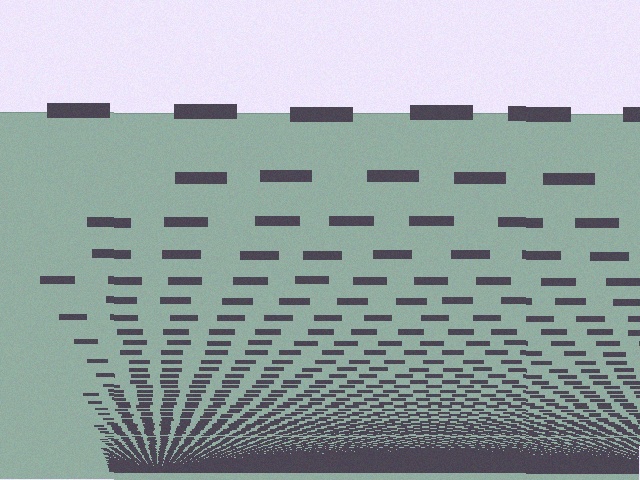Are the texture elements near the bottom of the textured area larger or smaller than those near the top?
Smaller. The gradient is inverted — elements near the bottom are smaller and denser.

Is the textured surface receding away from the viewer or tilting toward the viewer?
The surface appears to tilt toward the viewer. Texture elements get larger and sparser toward the top.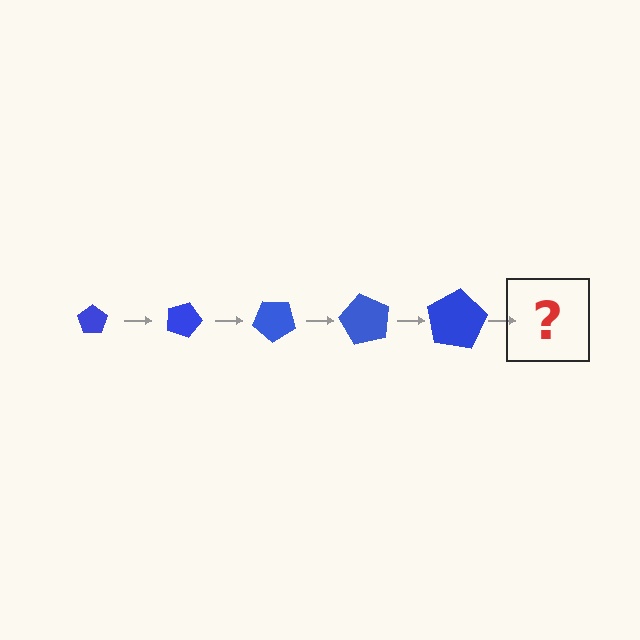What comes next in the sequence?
The next element should be a pentagon, larger than the previous one and rotated 100 degrees from the start.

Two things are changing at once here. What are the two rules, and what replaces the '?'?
The two rules are that the pentagon grows larger each step and it rotates 20 degrees each step. The '?' should be a pentagon, larger than the previous one and rotated 100 degrees from the start.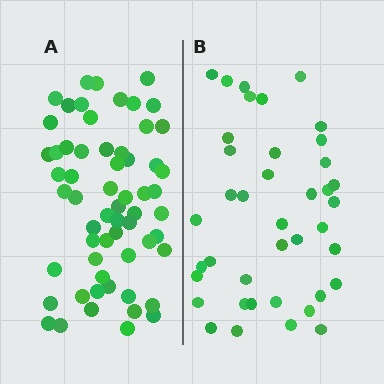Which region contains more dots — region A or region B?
Region A (the left region) has more dots.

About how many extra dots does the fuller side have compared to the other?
Region A has approximately 20 more dots than region B.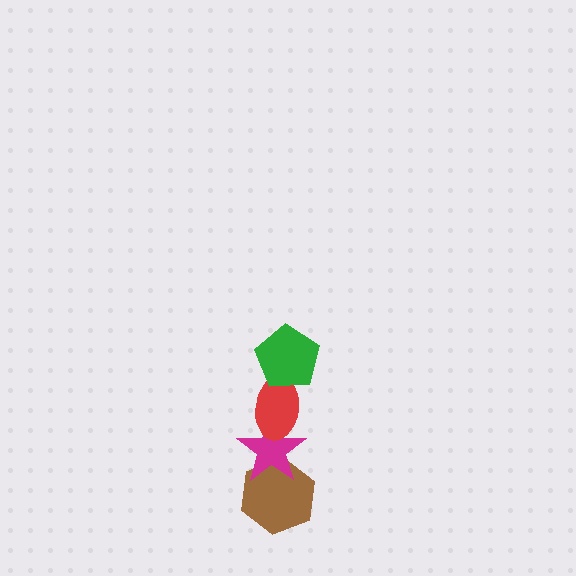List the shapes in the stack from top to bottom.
From top to bottom: the green pentagon, the red ellipse, the magenta star, the brown hexagon.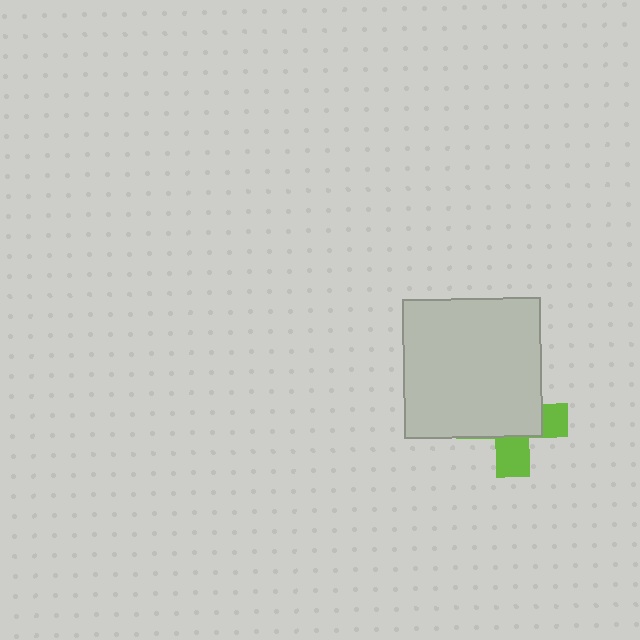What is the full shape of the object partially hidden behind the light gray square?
The partially hidden object is a lime cross.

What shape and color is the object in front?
The object in front is a light gray square.